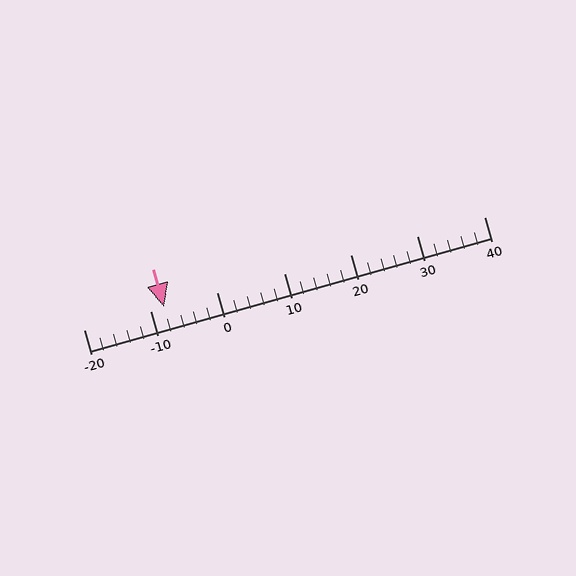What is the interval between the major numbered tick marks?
The major tick marks are spaced 10 units apart.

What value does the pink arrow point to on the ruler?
The pink arrow points to approximately -8.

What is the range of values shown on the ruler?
The ruler shows values from -20 to 40.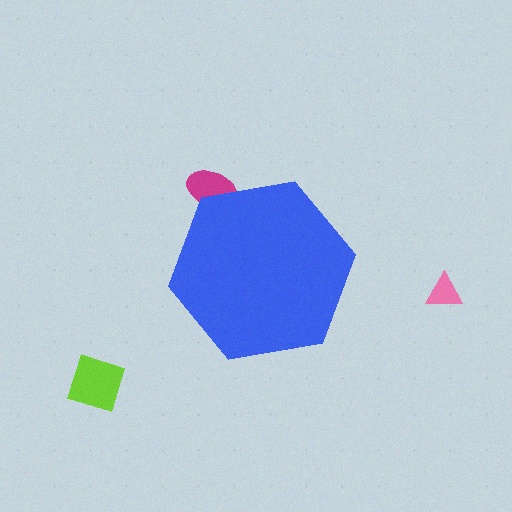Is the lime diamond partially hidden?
No, the lime diamond is fully visible.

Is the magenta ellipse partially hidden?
Yes, the magenta ellipse is partially hidden behind the blue hexagon.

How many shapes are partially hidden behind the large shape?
1 shape is partially hidden.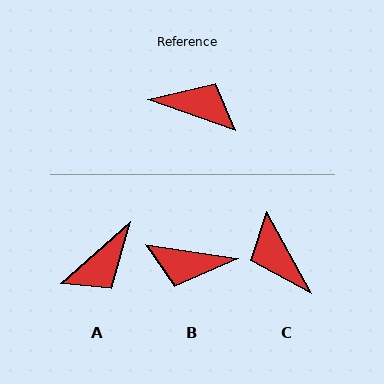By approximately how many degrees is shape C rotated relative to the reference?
Approximately 138 degrees counter-clockwise.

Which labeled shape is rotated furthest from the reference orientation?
B, about 169 degrees away.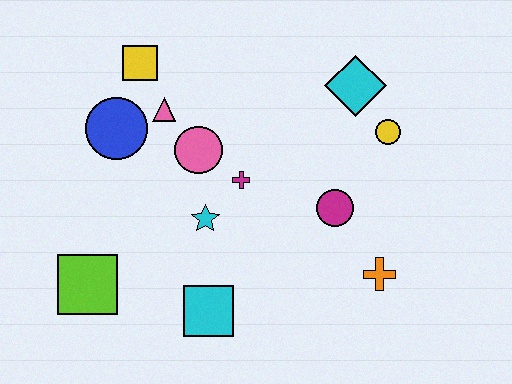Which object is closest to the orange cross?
The magenta circle is closest to the orange cross.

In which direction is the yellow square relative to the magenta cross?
The yellow square is above the magenta cross.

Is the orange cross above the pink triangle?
No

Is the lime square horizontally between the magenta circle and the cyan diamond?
No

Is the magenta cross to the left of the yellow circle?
Yes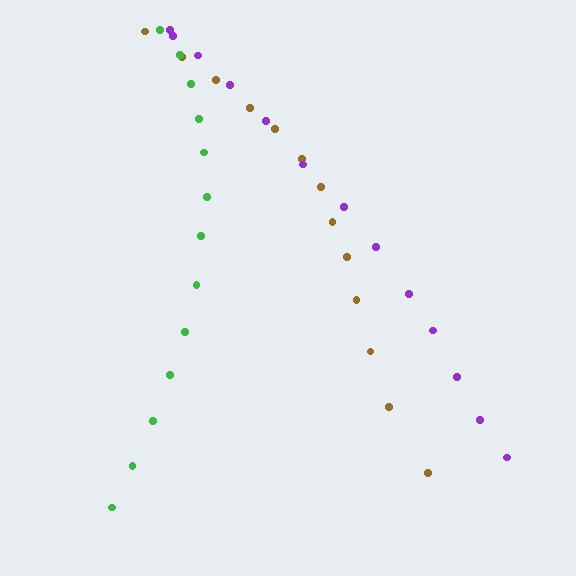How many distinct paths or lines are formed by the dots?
There are 3 distinct paths.